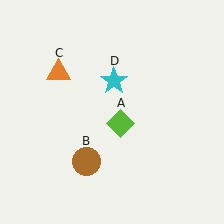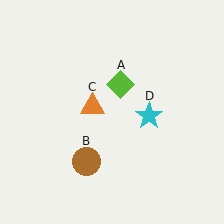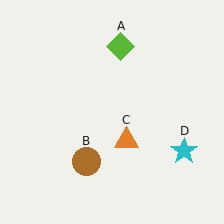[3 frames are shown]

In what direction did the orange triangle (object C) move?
The orange triangle (object C) moved down and to the right.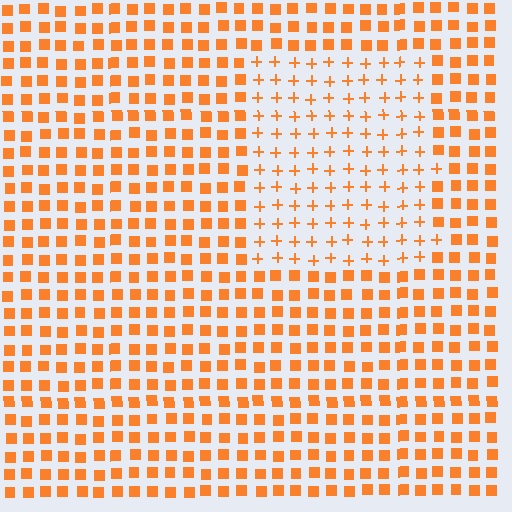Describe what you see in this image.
The image is filled with small orange elements arranged in a uniform grid. A rectangle-shaped region contains plus signs, while the surrounding area contains squares. The boundary is defined purely by the change in element shape.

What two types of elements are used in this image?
The image uses plus signs inside the rectangle region and squares outside it.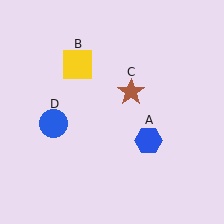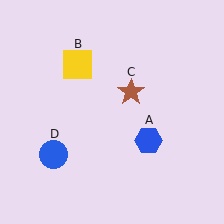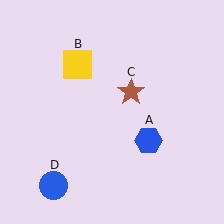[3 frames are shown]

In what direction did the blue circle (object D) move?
The blue circle (object D) moved down.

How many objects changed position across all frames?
1 object changed position: blue circle (object D).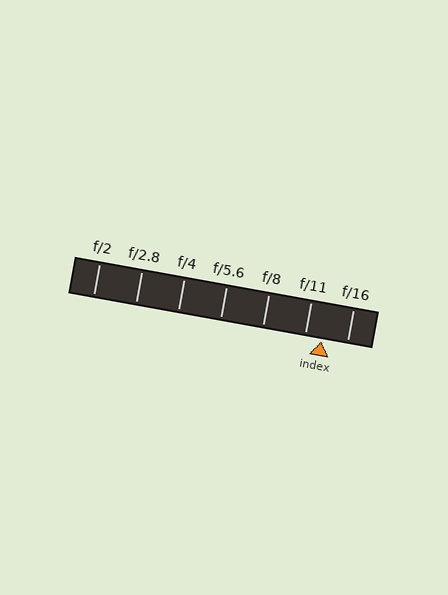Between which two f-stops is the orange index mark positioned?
The index mark is between f/11 and f/16.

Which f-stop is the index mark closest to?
The index mark is closest to f/11.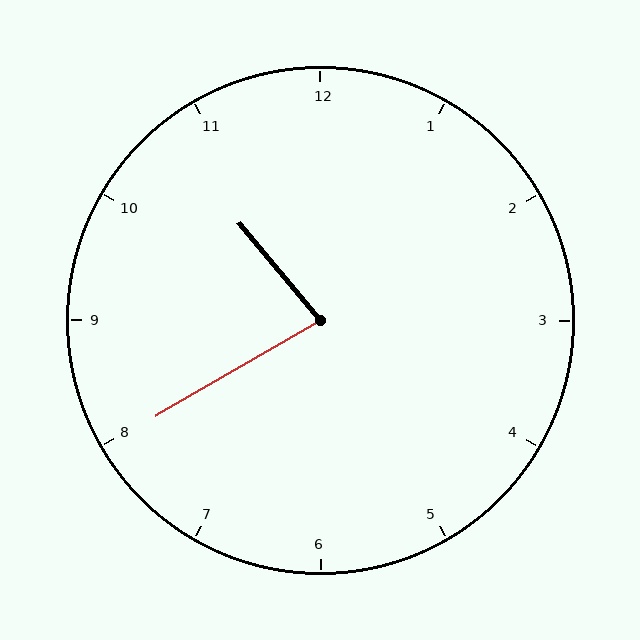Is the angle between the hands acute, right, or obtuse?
It is acute.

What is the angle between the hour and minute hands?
Approximately 80 degrees.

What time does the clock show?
10:40.